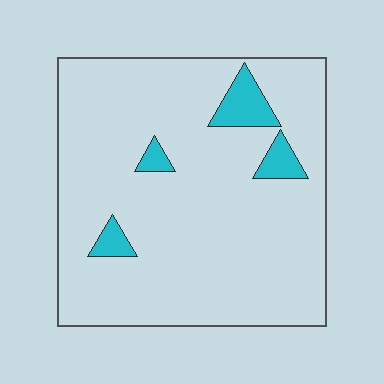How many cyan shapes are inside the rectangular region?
4.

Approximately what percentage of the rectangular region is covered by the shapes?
Approximately 10%.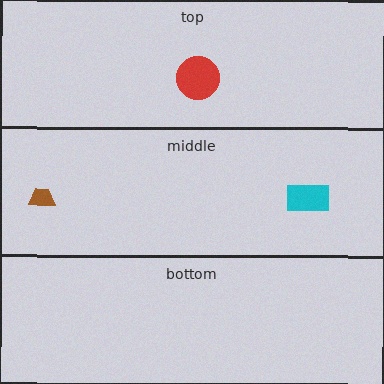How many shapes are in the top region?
1.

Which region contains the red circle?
The top region.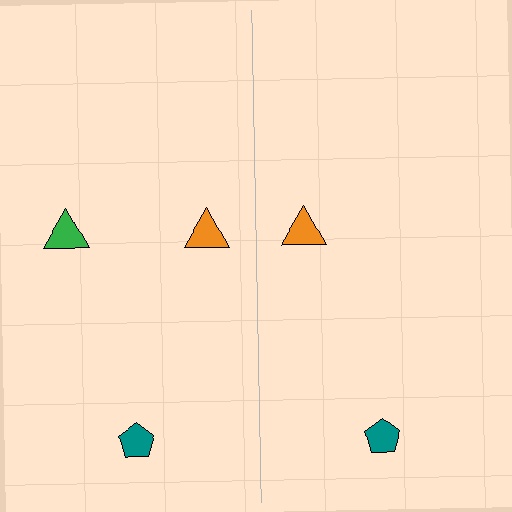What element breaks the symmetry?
A green triangle is missing from the right side.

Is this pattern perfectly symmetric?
No, the pattern is not perfectly symmetric. A green triangle is missing from the right side.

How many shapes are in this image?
There are 5 shapes in this image.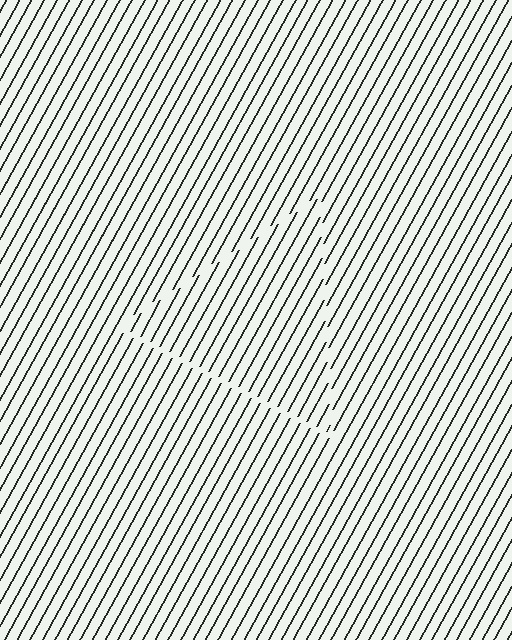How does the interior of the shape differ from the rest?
The interior of the shape contains the same grating, shifted by half a period — the contour is defined by the phase discontinuity where line-ends from the inner and outer gratings abut.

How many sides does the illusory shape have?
3 sides — the line-ends trace a triangle.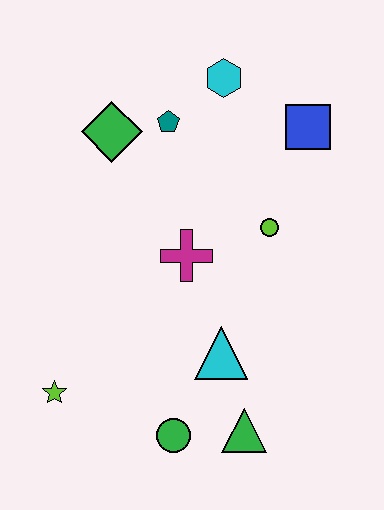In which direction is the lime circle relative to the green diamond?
The lime circle is to the right of the green diamond.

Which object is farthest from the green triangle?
The cyan hexagon is farthest from the green triangle.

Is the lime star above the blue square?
No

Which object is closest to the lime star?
The green circle is closest to the lime star.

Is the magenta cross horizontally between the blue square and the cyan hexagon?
No